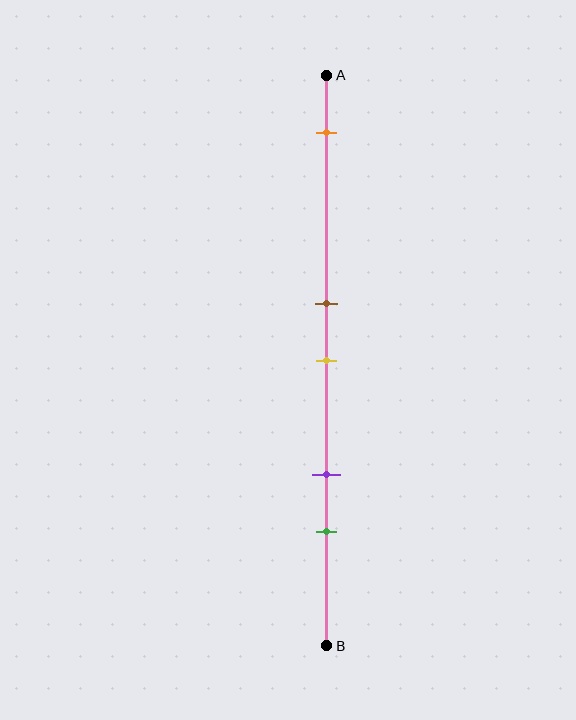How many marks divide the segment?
There are 5 marks dividing the segment.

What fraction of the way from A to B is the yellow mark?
The yellow mark is approximately 50% (0.5) of the way from A to B.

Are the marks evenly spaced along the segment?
No, the marks are not evenly spaced.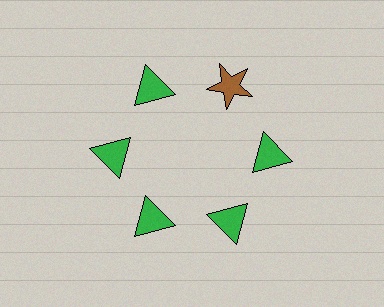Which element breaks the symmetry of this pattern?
The brown star at roughly the 1 o'clock position breaks the symmetry. All other shapes are green triangles.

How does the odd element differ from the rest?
It differs in both color (brown instead of green) and shape (star instead of triangle).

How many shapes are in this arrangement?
There are 6 shapes arranged in a ring pattern.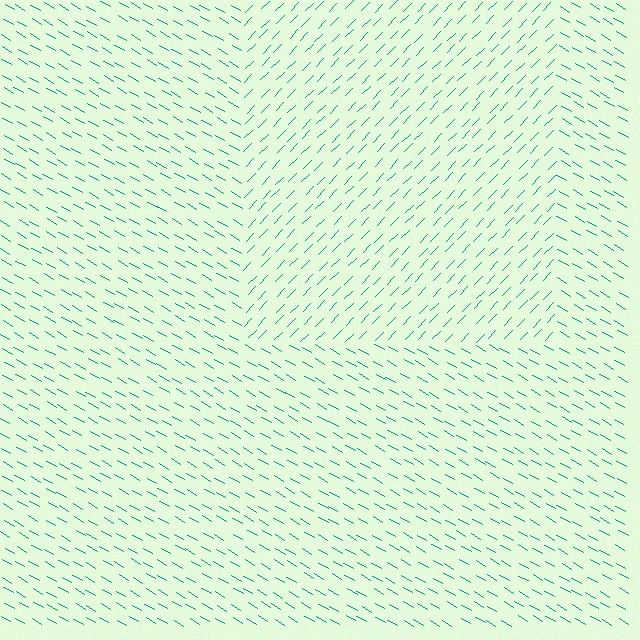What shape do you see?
I see a rectangle.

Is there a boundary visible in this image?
Yes, there is a texture boundary formed by a change in line orientation.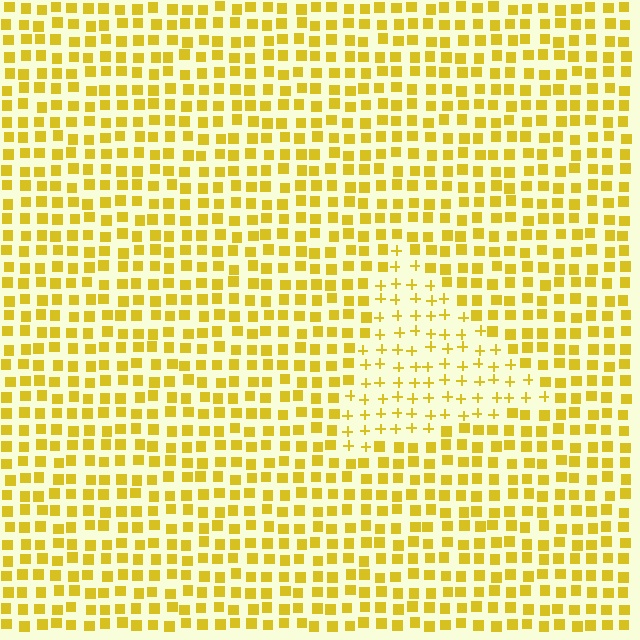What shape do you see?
I see a triangle.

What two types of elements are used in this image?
The image uses plus signs inside the triangle region and squares outside it.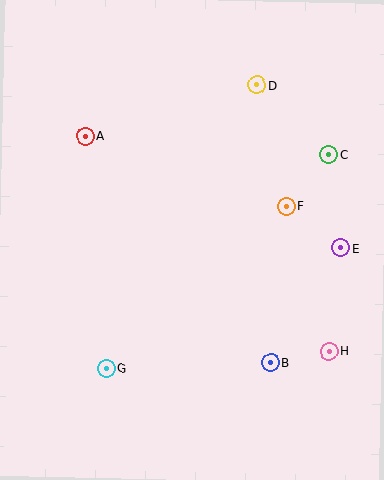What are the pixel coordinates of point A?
Point A is at (86, 136).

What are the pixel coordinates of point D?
Point D is at (257, 85).